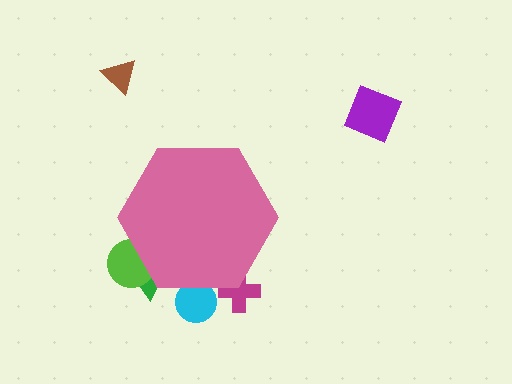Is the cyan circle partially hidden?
Yes, the cyan circle is partially hidden behind the pink hexagon.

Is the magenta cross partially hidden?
Yes, the magenta cross is partially hidden behind the pink hexagon.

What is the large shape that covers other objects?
A pink hexagon.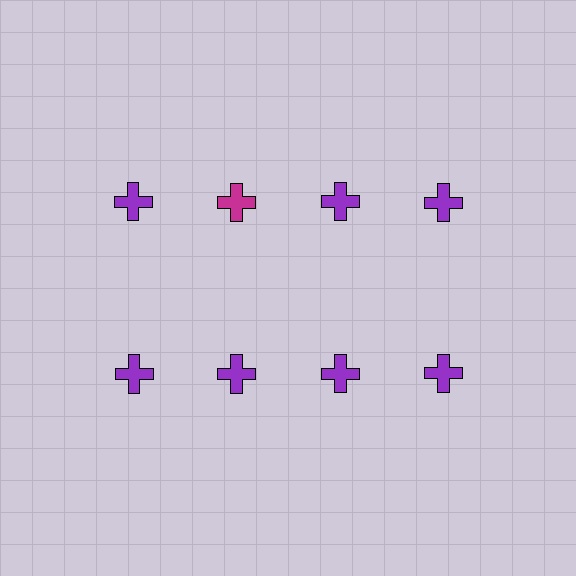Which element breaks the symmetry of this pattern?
The magenta cross in the top row, second from left column breaks the symmetry. All other shapes are purple crosses.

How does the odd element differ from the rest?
It has a different color: magenta instead of purple.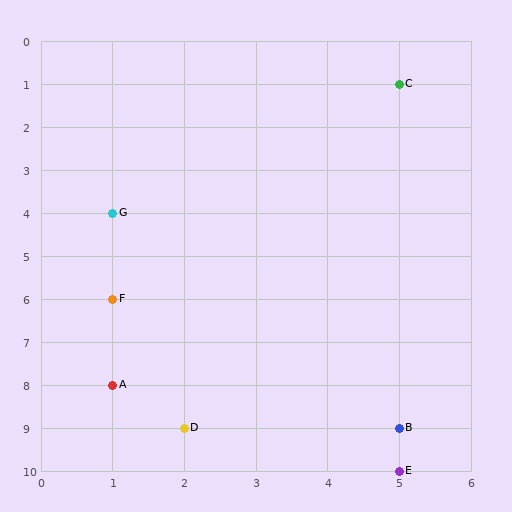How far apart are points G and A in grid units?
Points G and A are 4 rows apart.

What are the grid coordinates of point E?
Point E is at grid coordinates (5, 10).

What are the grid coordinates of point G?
Point G is at grid coordinates (1, 4).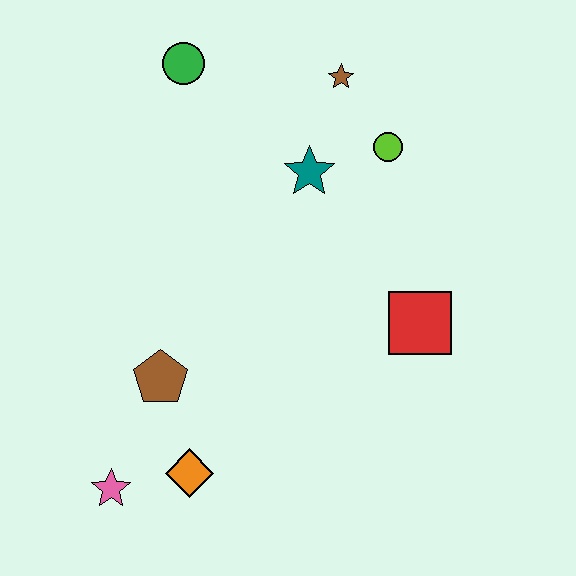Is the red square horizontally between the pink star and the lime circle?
No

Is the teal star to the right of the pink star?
Yes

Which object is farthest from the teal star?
The pink star is farthest from the teal star.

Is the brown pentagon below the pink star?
No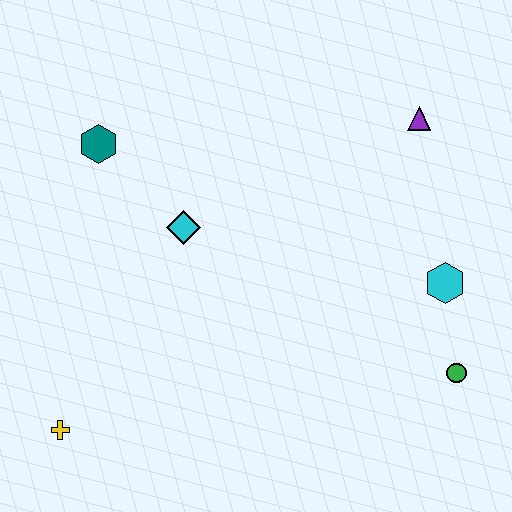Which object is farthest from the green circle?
The teal hexagon is farthest from the green circle.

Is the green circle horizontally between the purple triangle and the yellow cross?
No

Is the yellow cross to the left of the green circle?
Yes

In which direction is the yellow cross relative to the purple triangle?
The yellow cross is to the left of the purple triangle.